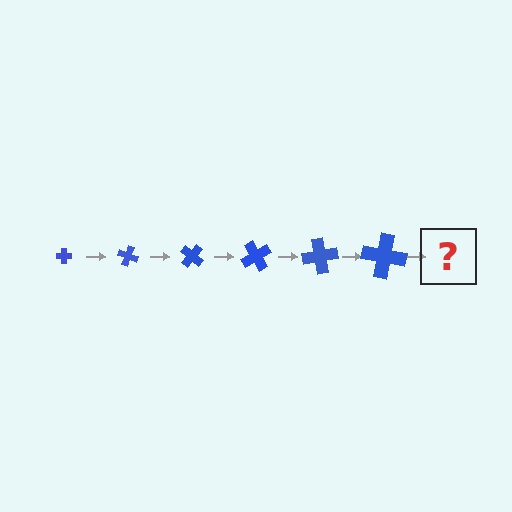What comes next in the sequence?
The next element should be a cross, larger than the previous one and rotated 120 degrees from the start.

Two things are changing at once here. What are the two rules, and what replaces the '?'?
The two rules are that the cross grows larger each step and it rotates 20 degrees each step. The '?' should be a cross, larger than the previous one and rotated 120 degrees from the start.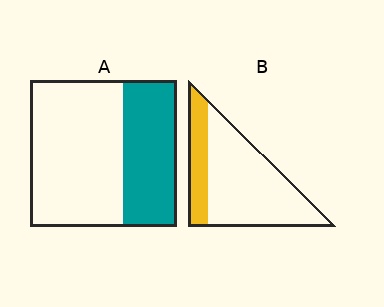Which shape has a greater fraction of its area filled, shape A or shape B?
Shape A.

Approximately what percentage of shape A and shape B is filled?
A is approximately 35% and B is approximately 25%.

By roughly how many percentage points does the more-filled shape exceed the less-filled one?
By roughly 10 percentage points (A over B).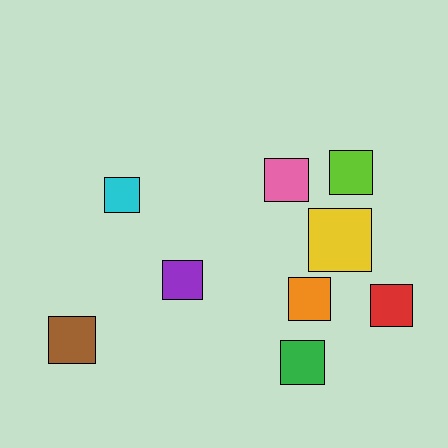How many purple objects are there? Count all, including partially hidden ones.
There is 1 purple object.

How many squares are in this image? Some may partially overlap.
There are 9 squares.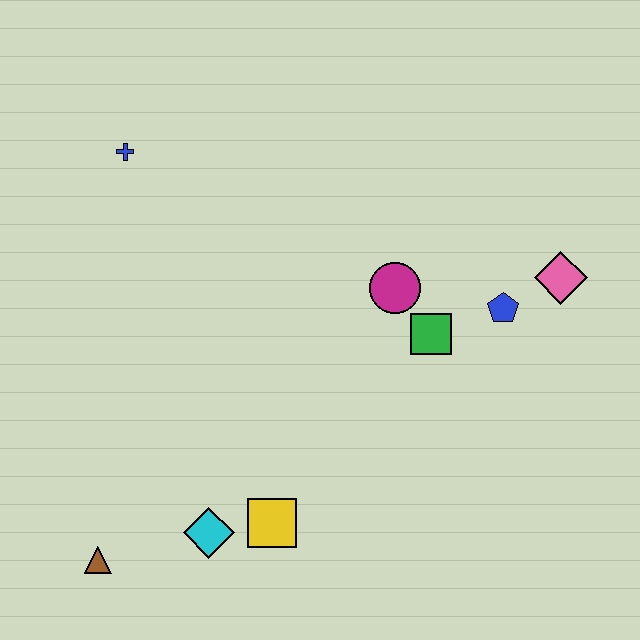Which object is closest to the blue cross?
The magenta circle is closest to the blue cross.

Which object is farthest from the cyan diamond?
The pink diamond is farthest from the cyan diamond.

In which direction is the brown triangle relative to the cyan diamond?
The brown triangle is to the left of the cyan diamond.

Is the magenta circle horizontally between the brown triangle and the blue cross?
No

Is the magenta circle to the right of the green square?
No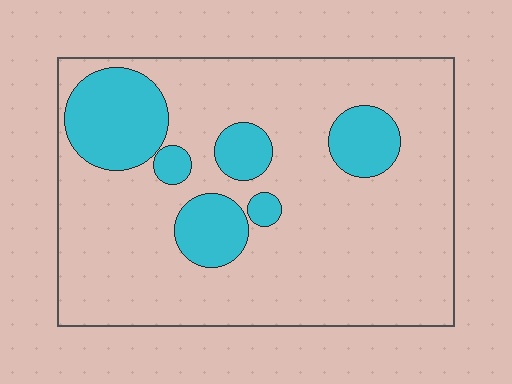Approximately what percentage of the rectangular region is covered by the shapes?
Approximately 20%.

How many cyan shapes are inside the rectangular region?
6.